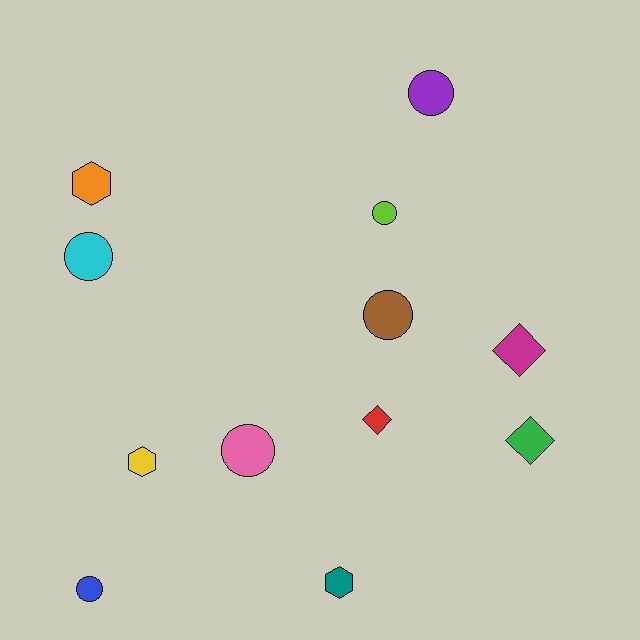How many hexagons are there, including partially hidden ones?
There are 3 hexagons.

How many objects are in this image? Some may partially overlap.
There are 12 objects.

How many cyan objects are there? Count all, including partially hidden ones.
There is 1 cyan object.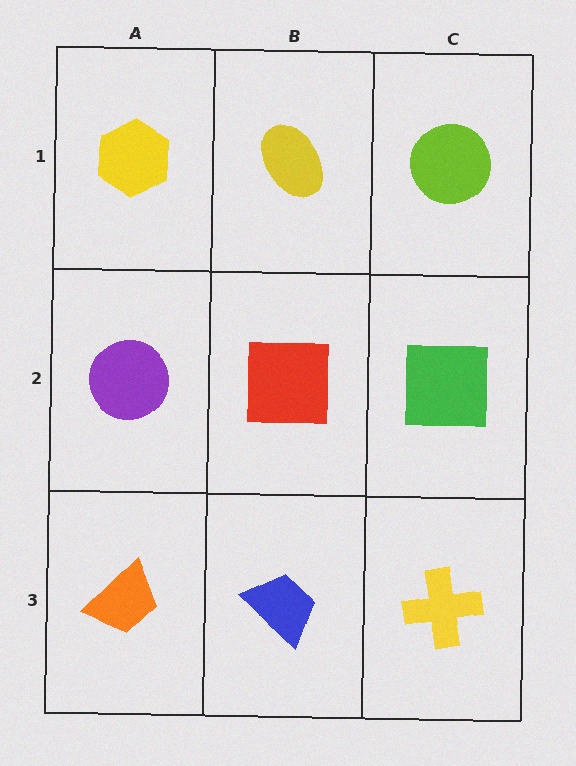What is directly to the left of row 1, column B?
A yellow hexagon.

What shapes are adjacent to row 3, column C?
A green square (row 2, column C), a blue trapezoid (row 3, column B).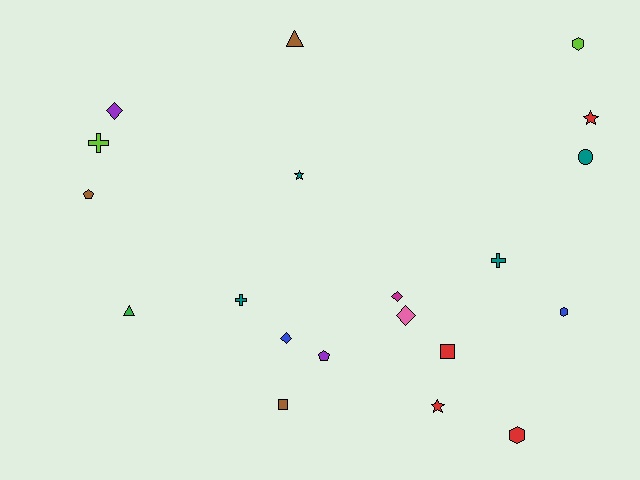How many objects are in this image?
There are 20 objects.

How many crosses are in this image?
There are 3 crosses.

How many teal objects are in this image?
There are 4 teal objects.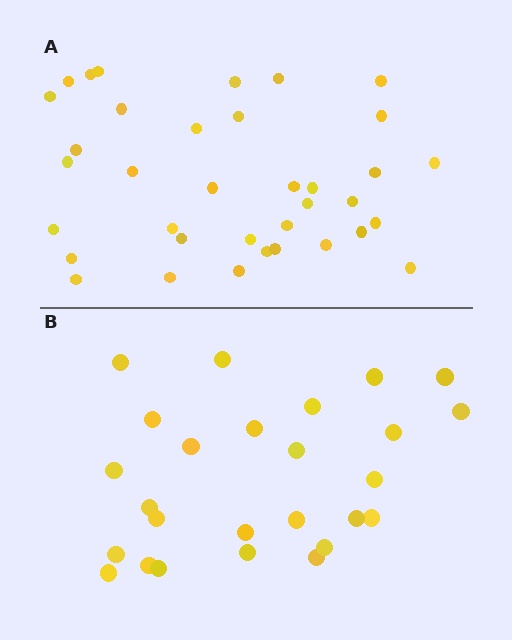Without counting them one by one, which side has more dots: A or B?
Region A (the top region) has more dots.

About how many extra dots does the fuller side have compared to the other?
Region A has roughly 10 or so more dots than region B.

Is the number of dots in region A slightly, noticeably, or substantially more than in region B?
Region A has noticeably more, but not dramatically so. The ratio is roughly 1.4 to 1.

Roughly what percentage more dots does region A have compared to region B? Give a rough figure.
About 40% more.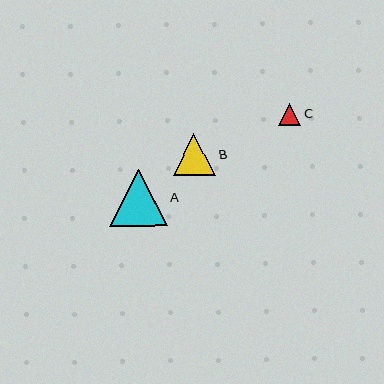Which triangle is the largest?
Triangle A is the largest with a size of approximately 58 pixels.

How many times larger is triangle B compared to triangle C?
Triangle B is approximately 1.9 times the size of triangle C.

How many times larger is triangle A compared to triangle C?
Triangle A is approximately 2.6 times the size of triangle C.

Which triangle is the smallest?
Triangle C is the smallest with a size of approximately 22 pixels.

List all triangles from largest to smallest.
From largest to smallest: A, B, C.